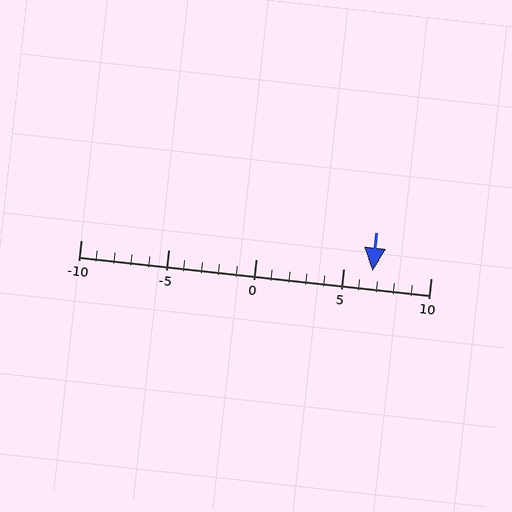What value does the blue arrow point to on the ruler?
The blue arrow points to approximately 7.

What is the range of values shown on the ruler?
The ruler shows values from -10 to 10.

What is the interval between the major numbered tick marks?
The major tick marks are spaced 5 units apart.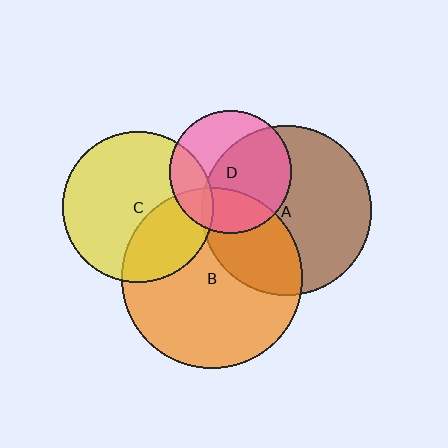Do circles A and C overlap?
Yes.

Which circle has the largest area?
Circle B (orange).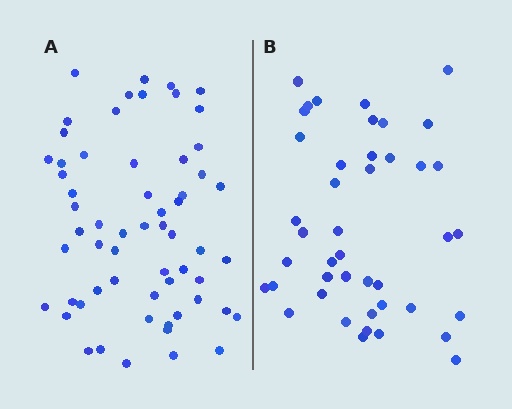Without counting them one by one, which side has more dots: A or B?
Region A (the left region) has more dots.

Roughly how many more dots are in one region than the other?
Region A has approximately 15 more dots than region B.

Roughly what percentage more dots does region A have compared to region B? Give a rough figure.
About 40% more.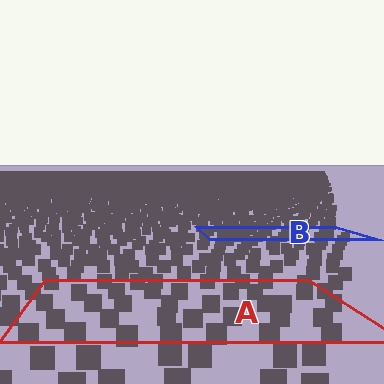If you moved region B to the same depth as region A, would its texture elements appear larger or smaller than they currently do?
They would appear larger. At a closer depth, the same texture elements are projected at a bigger on-screen size.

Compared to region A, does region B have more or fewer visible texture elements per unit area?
Region B has more texture elements per unit area — they are packed more densely because it is farther away.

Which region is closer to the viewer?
Region A is closer. The texture elements there are larger and more spread out.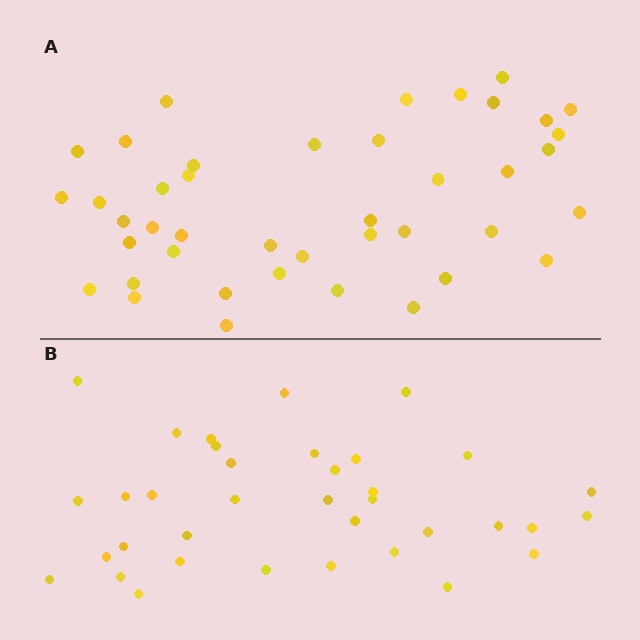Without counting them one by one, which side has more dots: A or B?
Region A (the top region) has more dots.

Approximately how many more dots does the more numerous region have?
Region A has about 6 more dots than region B.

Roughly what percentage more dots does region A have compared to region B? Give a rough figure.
About 15% more.